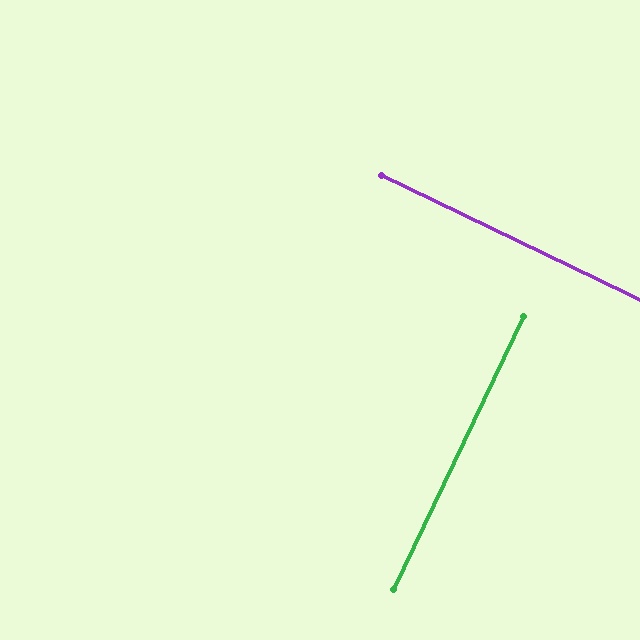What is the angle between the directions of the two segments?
Approximately 90 degrees.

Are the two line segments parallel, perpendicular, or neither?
Perpendicular — they meet at approximately 90°.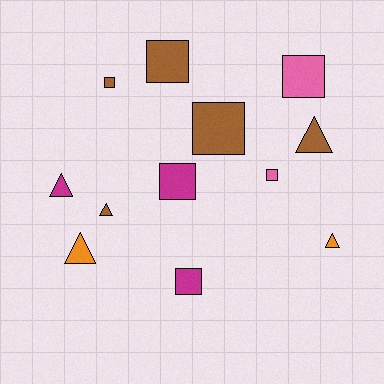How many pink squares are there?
There are 2 pink squares.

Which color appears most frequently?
Brown, with 5 objects.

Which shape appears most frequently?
Square, with 7 objects.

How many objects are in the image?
There are 12 objects.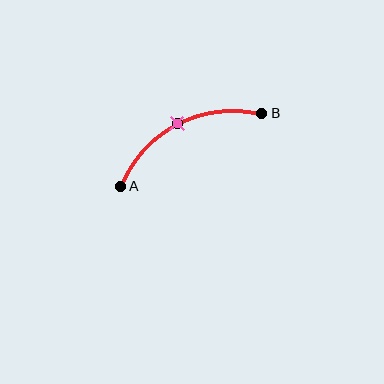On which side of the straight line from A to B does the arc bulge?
The arc bulges above the straight line connecting A and B.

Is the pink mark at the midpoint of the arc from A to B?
Yes. The pink mark lies on the arc at equal arc-length from both A and B — it is the arc midpoint.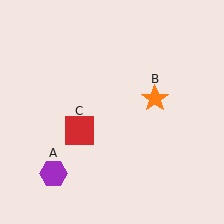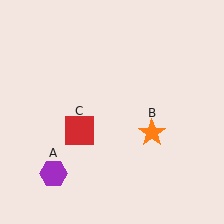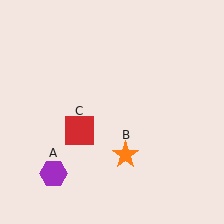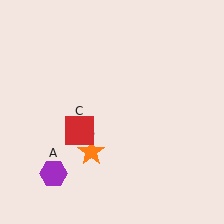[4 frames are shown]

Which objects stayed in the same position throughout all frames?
Purple hexagon (object A) and red square (object C) remained stationary.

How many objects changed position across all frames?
1 object changed position: orange star (object B).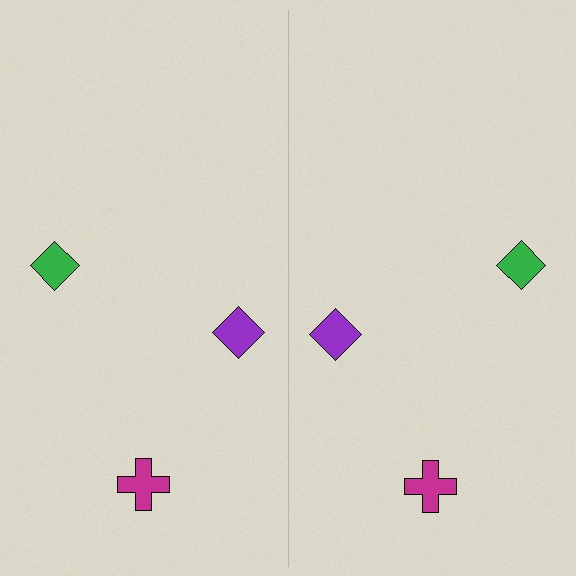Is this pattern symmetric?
Yes, this pattern has bilateral (reflection) symmetry.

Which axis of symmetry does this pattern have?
The pattern has a vertical axis of symmetry running through the center of the image.